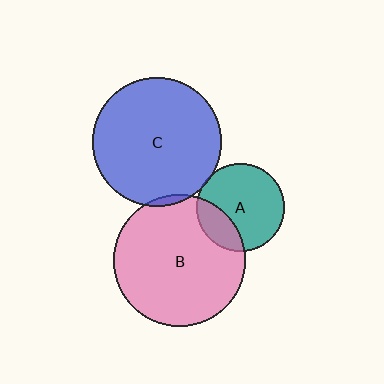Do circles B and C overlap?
Yes.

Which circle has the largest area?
Circle B (pink).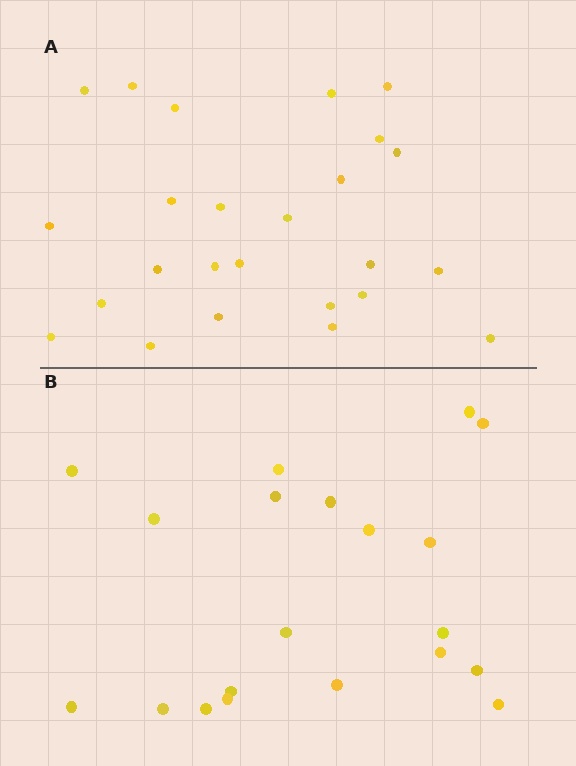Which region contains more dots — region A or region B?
Region A (the top region) has more dots.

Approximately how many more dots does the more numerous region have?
Region A has about 5 more dots than region B.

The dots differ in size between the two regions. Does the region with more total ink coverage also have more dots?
No. Region B has more total ink coverage because its dots are larger, but region A actually contains more individual dots. Total area can be misleading — the number of items is what matters here.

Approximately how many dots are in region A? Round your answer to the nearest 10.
About 20 dots. (The exact count is 25, which rounds to 20.)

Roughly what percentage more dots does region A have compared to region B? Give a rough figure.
About 25% more.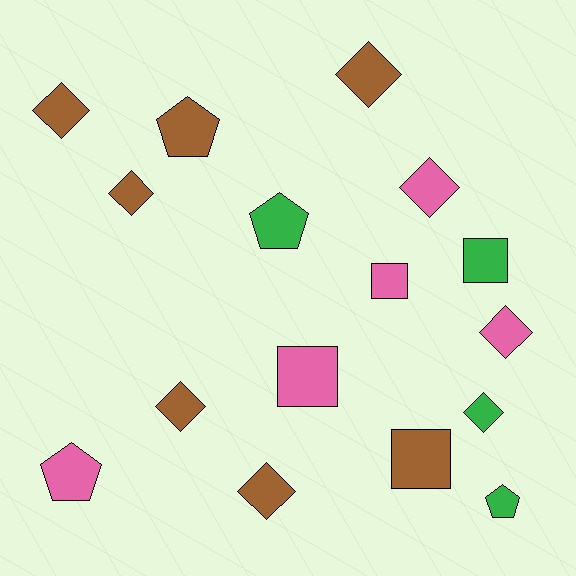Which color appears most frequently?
Brown, with 7 objects.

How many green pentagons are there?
There are 2 green pentagons.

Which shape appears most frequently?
Diamond, with 8 objects.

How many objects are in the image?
There are 16 objects.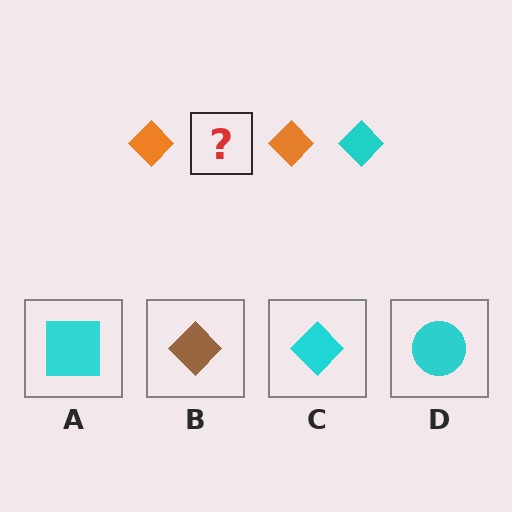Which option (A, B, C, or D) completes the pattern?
C.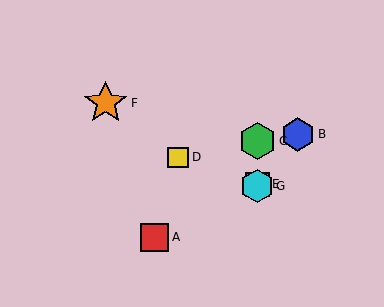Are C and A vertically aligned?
No, C is at x≈257 and A is at x≈155.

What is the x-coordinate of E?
Object E is at x≈257.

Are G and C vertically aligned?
Yes, both are at x≈257.